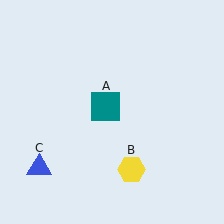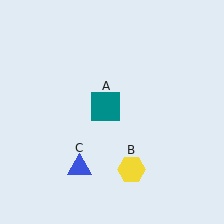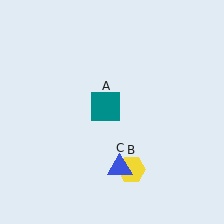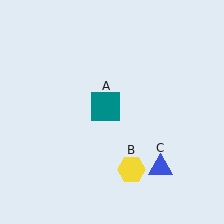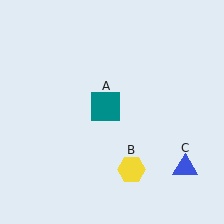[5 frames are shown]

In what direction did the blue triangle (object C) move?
The blue triangle (object C) moved right.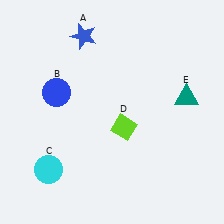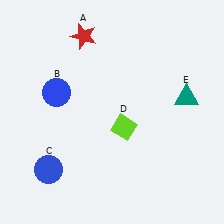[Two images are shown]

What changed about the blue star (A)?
In Image 1, A is blue. In Image 2, it changed to red.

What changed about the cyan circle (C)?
In Image 1, C is cyan. In Image 2, it changed to blue.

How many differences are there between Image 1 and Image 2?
There are 2 differences between the two images.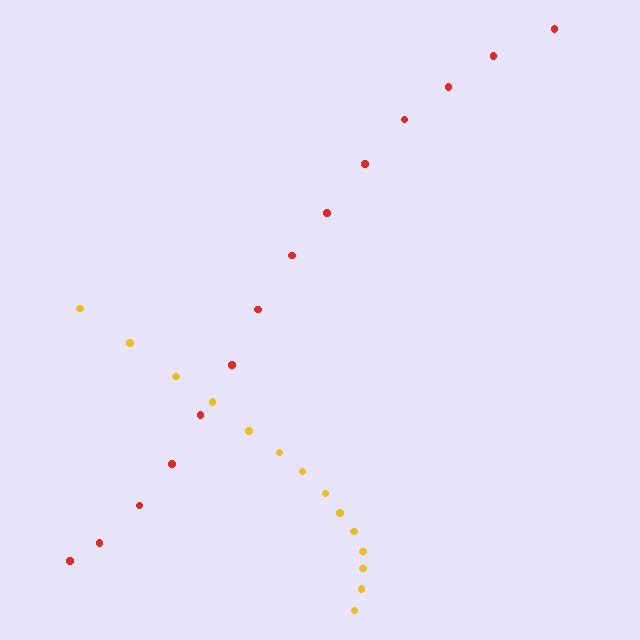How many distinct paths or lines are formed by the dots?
There are 2 distinct paths.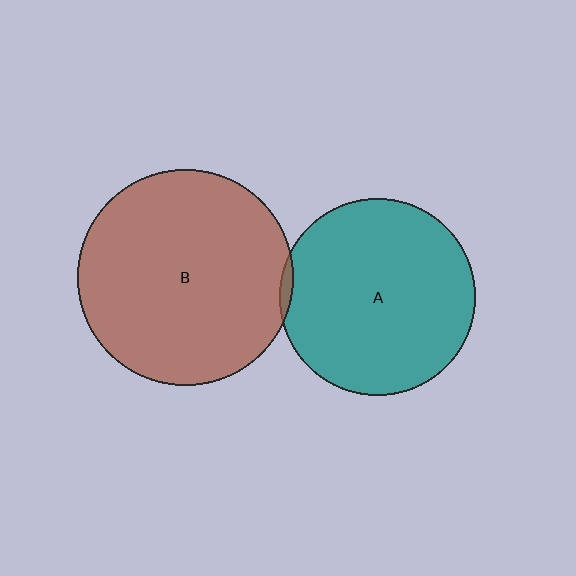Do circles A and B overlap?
Yes.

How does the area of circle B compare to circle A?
Approximately 1.2 times.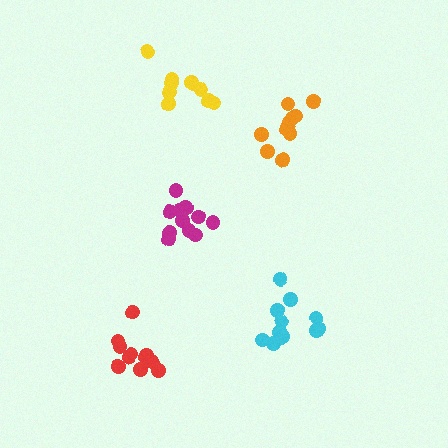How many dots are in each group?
Group 1: 11 dots, Group 2: 11 dots, Group 3: 10 dots, Group 4: 11 dots, Group 5: 10 dots (53 total).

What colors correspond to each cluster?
The clusters are colored: red, magenta, orange, cyan, yellow.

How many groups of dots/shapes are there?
There are 5 groups.